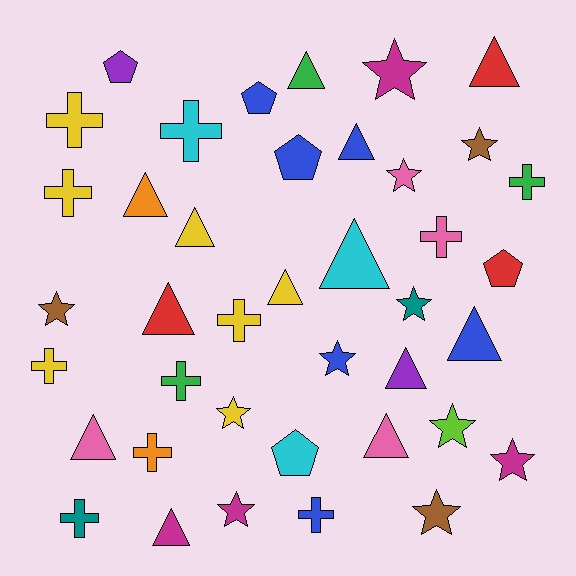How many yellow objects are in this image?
There are 7 yellow objects.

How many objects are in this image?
There are 40 objects.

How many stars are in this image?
There are 11 stars.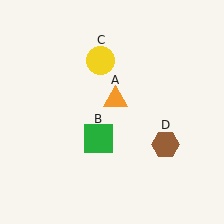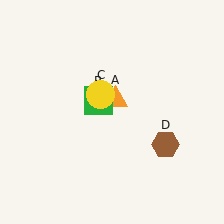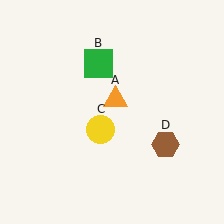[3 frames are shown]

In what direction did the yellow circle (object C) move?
The yellow circle (object C) moved down.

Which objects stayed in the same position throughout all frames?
Orange triangle (object A) and brown hexagon (object D) remained stationary.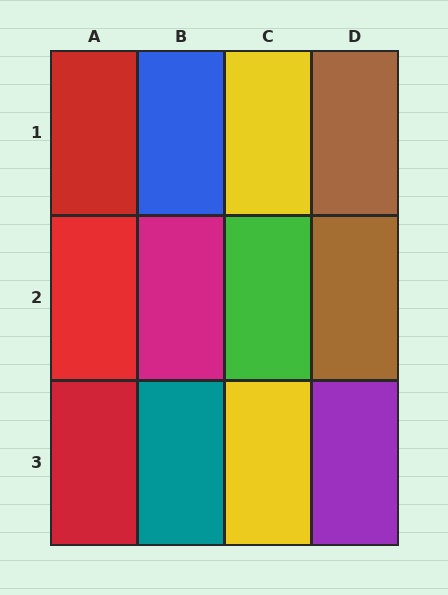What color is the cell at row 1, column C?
Yellow.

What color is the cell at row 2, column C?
Green.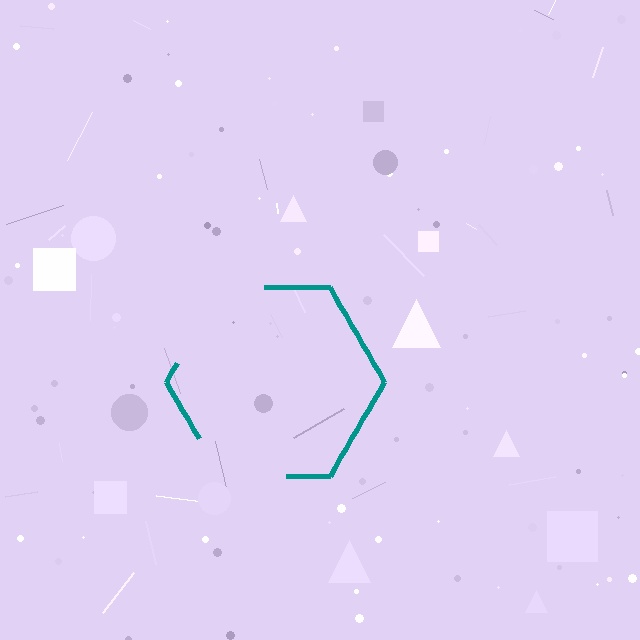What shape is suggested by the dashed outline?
The dashed outline suggests a hexagon.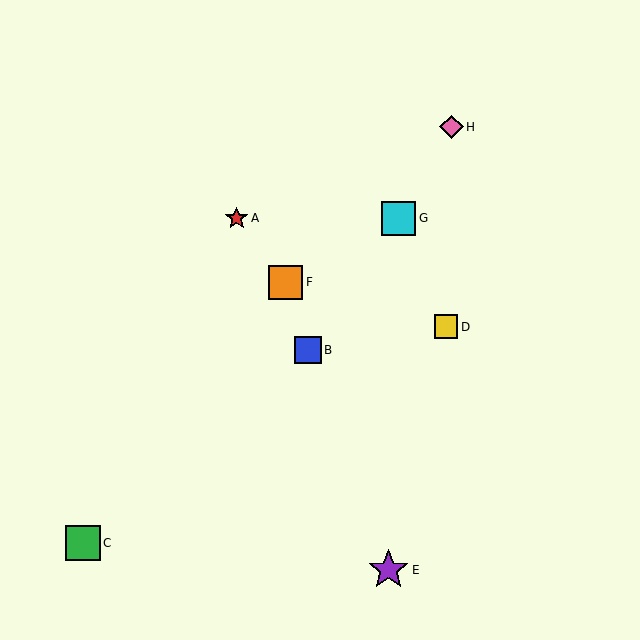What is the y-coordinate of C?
Object C is at y≈543.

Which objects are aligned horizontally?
Objects A, G are aligned horizontally.